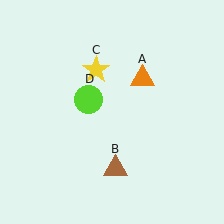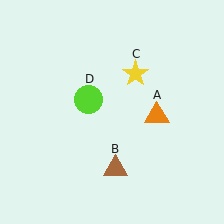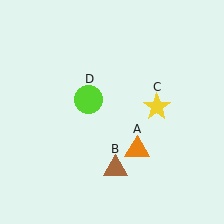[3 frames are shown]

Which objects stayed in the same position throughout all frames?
Brown triangle (object B) and lime circle (object D) remained stationary.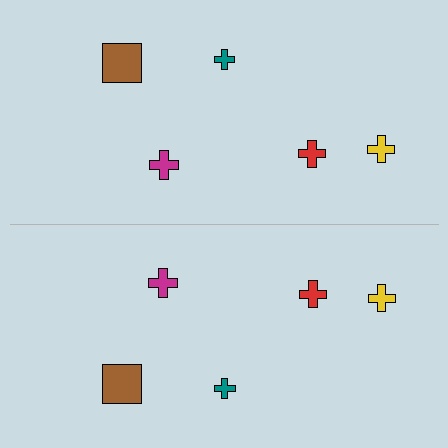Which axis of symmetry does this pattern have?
The pattern has a horizontal axis of symmetry running through the center of the image.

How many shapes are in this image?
There are 10 shapes in this image.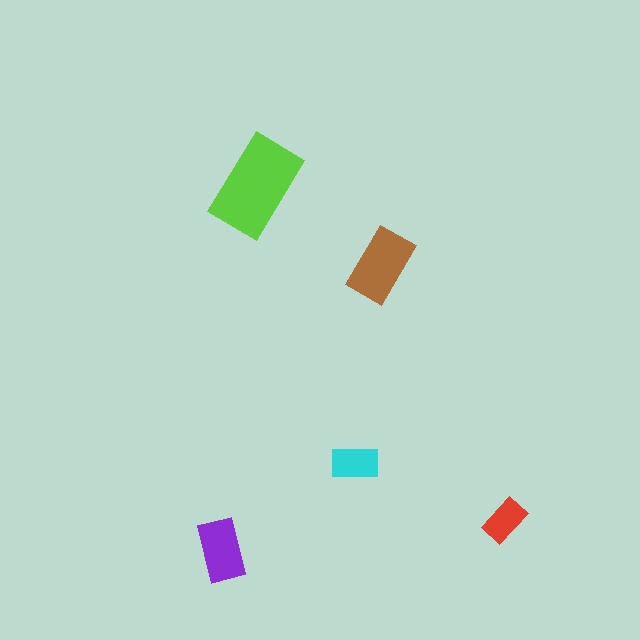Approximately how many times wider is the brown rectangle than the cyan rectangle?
About 1.5 times wider.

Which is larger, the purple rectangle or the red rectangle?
The purple one.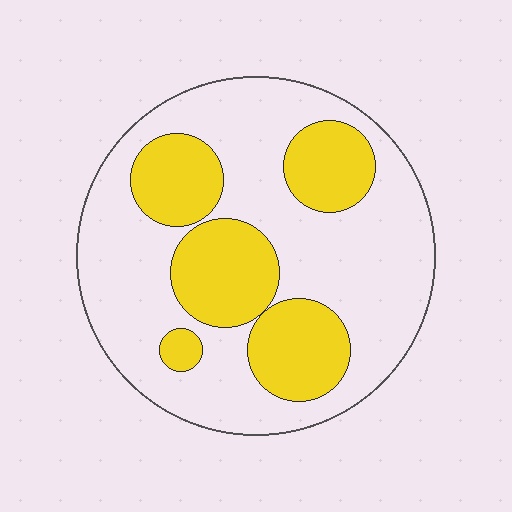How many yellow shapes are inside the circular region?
5.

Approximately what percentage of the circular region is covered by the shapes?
Approximately 35%.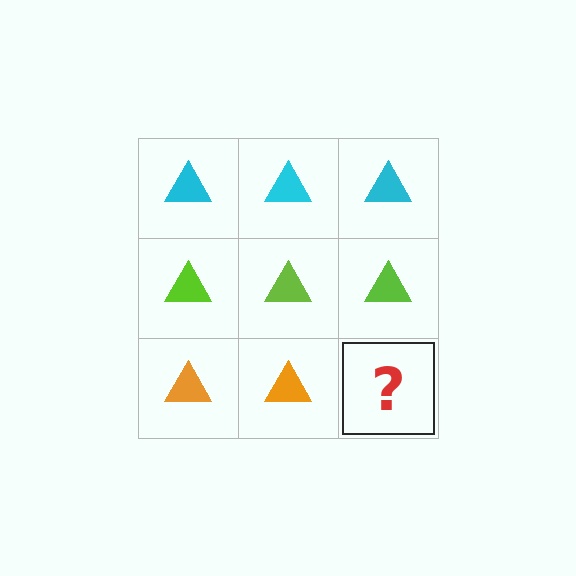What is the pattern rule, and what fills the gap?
The rule is that each row has a consistent color. The gap should be filled with an orange triangle.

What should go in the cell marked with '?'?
The missing cell should contain an orange triangle.